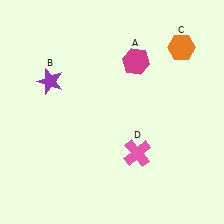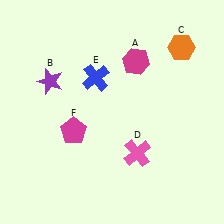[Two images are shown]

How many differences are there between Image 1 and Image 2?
There are 2 differences between the two images.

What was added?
A blue cross (E), a magenta pentagon (F) were added in Image 2.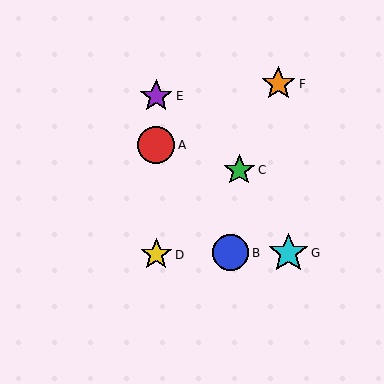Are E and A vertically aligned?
Yes, both are at x≈156.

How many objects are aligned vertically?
3 objects (A, D, E) are aligned vertically.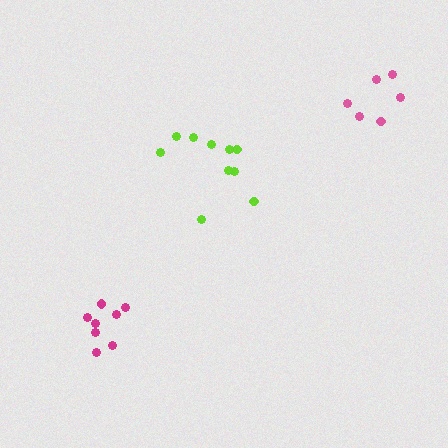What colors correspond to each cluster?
The clusters are colored: lime, magenta, pink.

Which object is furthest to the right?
The pink cluster is rightmost.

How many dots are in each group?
Group 1: 10 dots, Group 2: 8 dots, Group 3: 6 dots (24 total).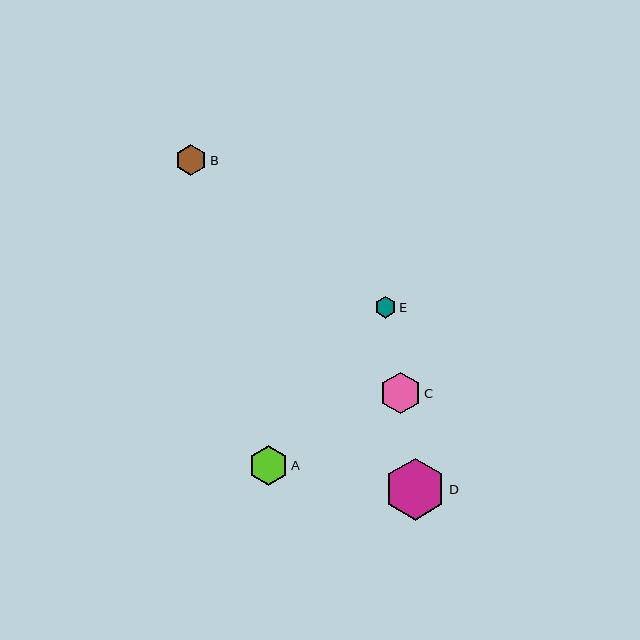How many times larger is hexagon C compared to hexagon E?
Hexagon C is approximately 1.9 times the size of hexagon E.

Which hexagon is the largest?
Hexagon D is the largest with a size of approximately 62 pixels.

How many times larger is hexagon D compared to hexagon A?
Hexagon D is approximately 1.6 times the size of hexagon A.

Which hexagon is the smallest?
Hexagon E is the smallest with a size of approximately 22 pixels.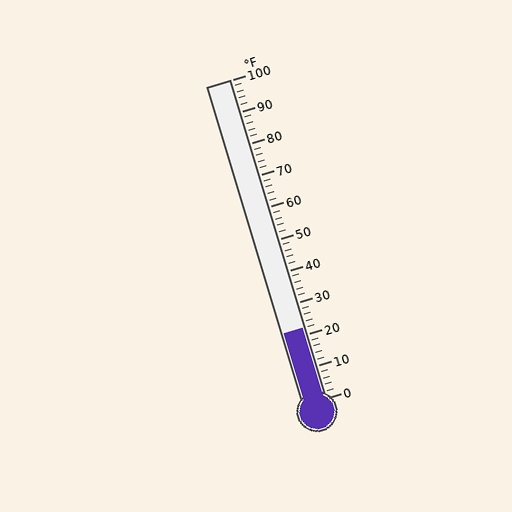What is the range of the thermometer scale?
The thermometer scale ranges from 0°F to 100°F.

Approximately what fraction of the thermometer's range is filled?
The thermometer is filled to approximately 20% of its range.